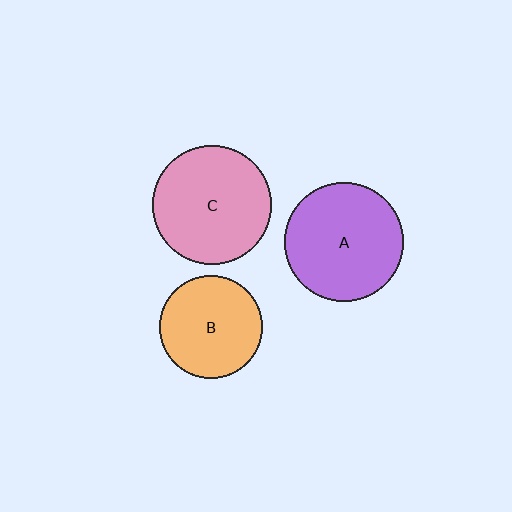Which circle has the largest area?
Circle C (pink).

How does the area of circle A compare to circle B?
Approximately 1.3 times.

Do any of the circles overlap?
No, none of the circles overlap.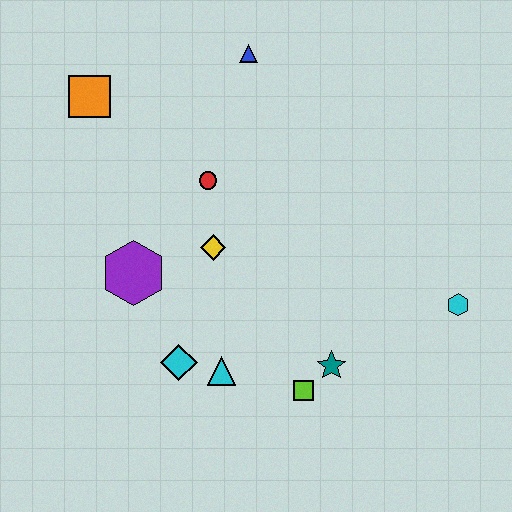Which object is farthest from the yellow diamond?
The cyan hexagon is farthest from the yellow diamond.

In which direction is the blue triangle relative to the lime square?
The blue triangle is above the lime square.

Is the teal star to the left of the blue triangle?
No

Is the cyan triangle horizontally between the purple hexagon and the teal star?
Yes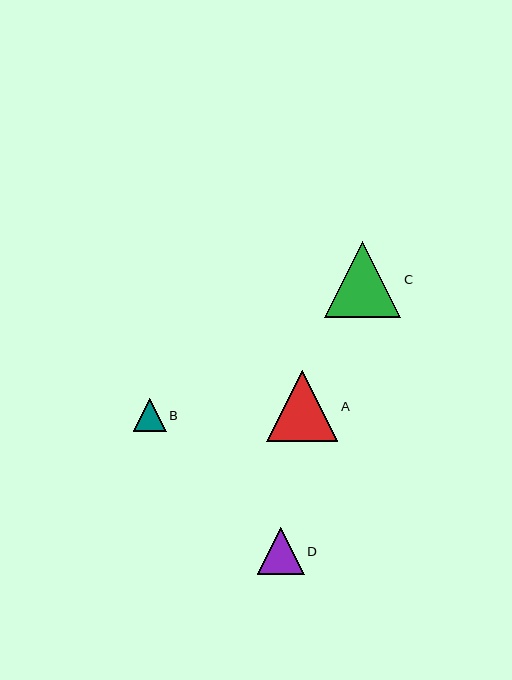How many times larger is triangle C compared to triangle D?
Triangle C is approximately 1.6 times the size of triangle D.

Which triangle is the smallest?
Triangle B is the smallest with a size of approximately 33 pixels.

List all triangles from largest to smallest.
From largest to smallest: C, A, D, B.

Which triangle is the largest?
Triangle C is the largest with a size of approximately 76 pixels.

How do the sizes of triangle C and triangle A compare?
Triangle C and triangle A are approximately the same size.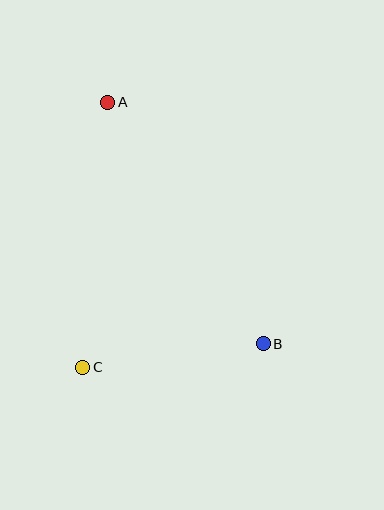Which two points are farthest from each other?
Points A and B are farthest from each other.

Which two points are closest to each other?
Points B and C are closest to each other.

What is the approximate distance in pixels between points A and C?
The distance between A and C is approximately 266 pixels.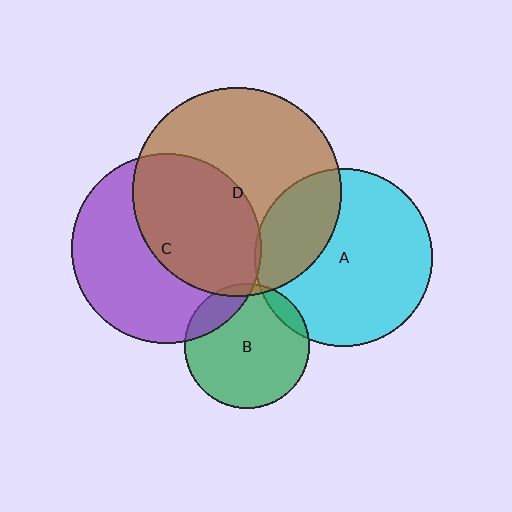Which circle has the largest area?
Circle D (brown).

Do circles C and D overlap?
Yes.